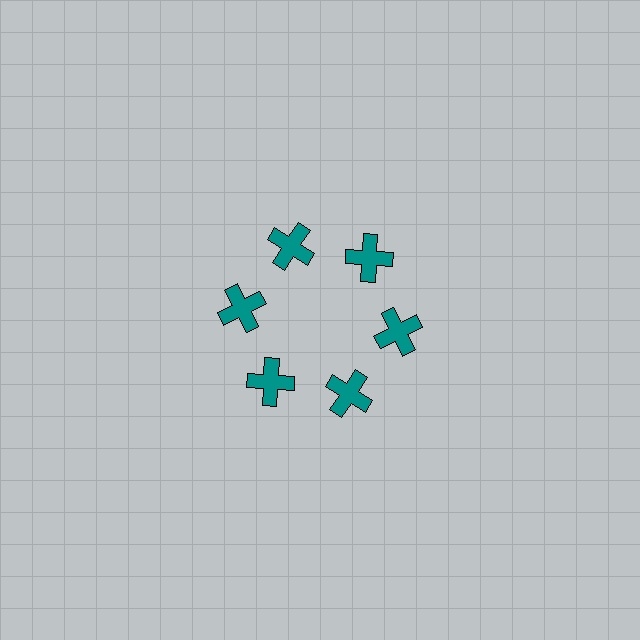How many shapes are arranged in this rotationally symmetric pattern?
There are 6 shapes, arranged in 6 groups of 1.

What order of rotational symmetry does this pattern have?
This pattern has 6-fold rotational symmetry.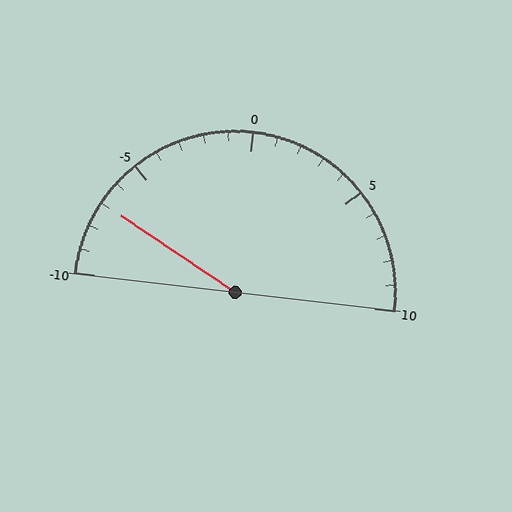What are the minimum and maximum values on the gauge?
The gauge ranges from -10 to 10.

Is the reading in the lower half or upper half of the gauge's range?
The reading is in the lower half of the range (-10 to 10).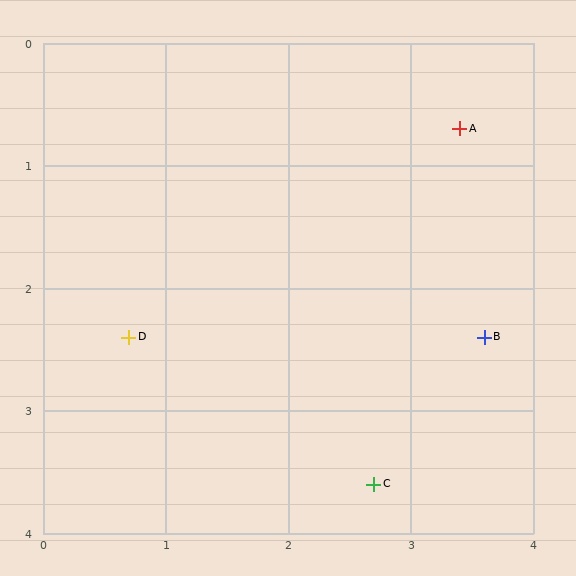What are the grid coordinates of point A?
Point A is at approximately (3.4, 0.7).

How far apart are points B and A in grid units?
Points B and A are about 1.7 grid units apart.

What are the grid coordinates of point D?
Point D is at approximately (0.7, 2.4).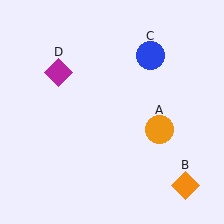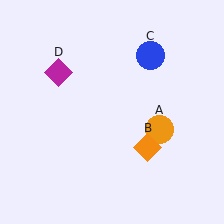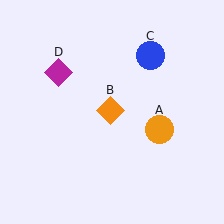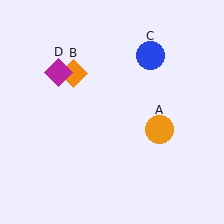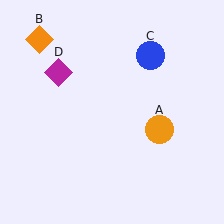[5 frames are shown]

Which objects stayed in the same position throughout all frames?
Orange circle (object A) and blue circle (object C) and magenta diamond (object D) remained stationary.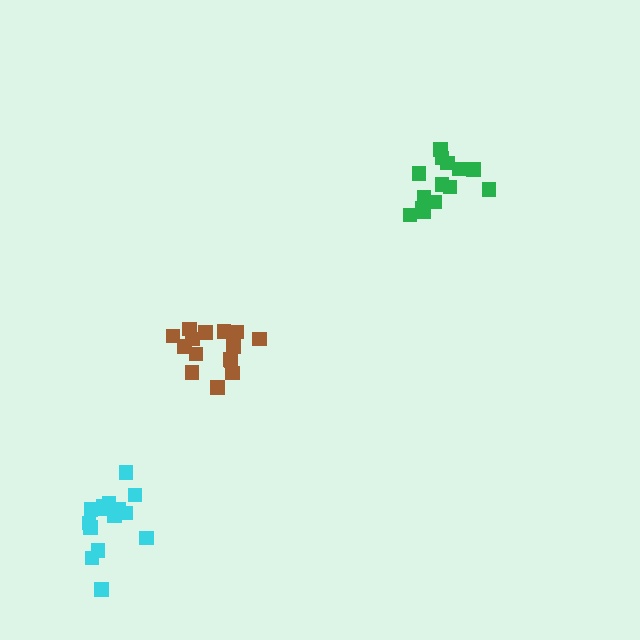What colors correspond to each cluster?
The clusters are colored: brown, green, cyan.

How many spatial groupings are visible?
There are 3 spatial groupings.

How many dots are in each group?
Group 1: 15 dots, Group 2: 14 dots, Group 3: 15 dots (44 total).